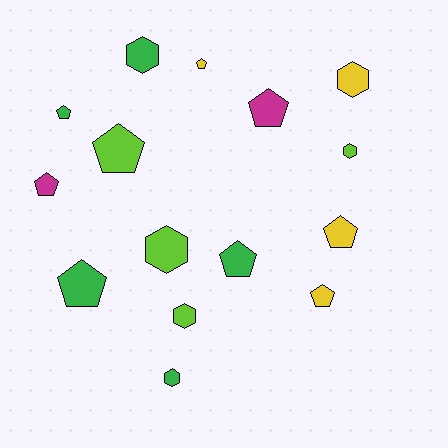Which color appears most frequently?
Green, with 5 objects.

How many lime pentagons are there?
There is 1 lime pentagon.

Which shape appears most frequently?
Pentagon, with 9 objects.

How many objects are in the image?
There are 15 objects.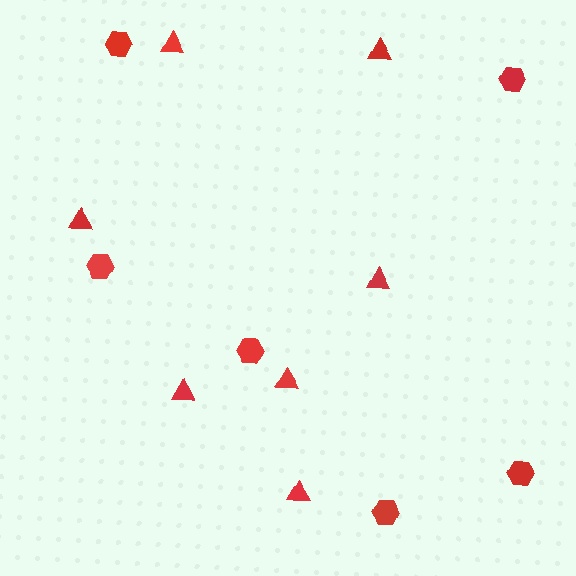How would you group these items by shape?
There are 2 groups: one group of hexagons (6) and one group of triangles (7).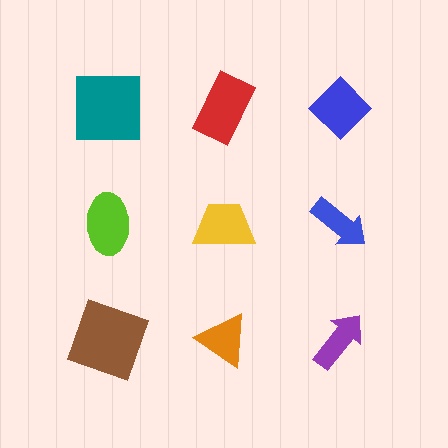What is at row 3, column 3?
A purple arrow.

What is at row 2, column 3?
A blue arrow.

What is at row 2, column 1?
A lime ellipse.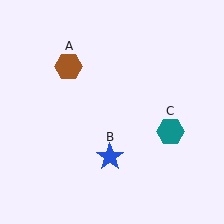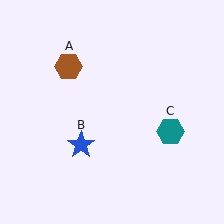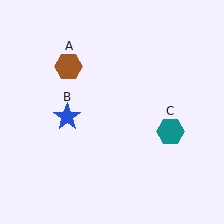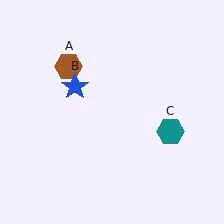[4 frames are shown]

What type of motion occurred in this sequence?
The blue star (object B) rotated clockwise around the center of the scene.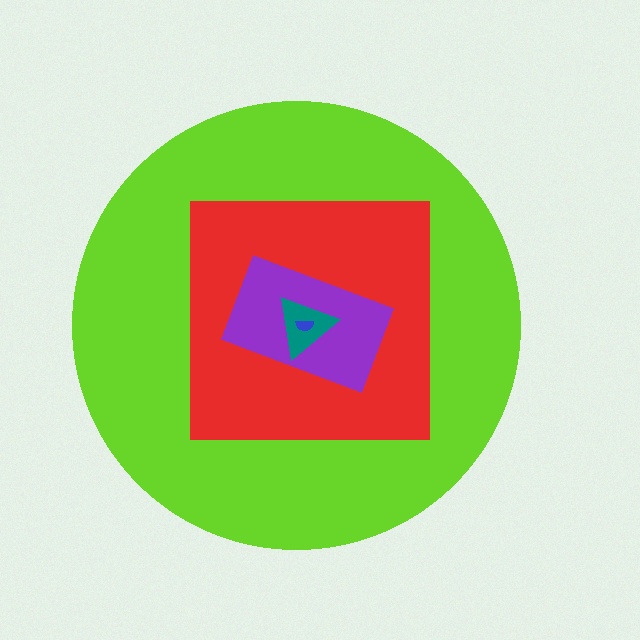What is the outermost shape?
The lime circle.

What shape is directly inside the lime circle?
The red square.